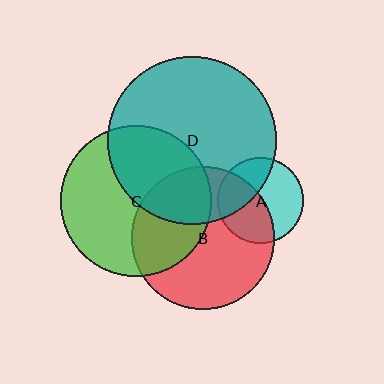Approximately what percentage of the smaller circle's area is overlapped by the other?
Approximately 30%.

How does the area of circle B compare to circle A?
Approximately 2.8 times.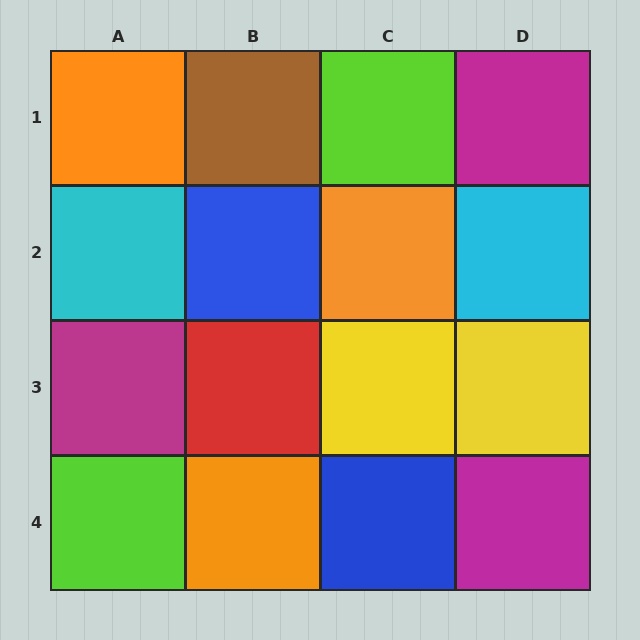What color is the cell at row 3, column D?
Yellow.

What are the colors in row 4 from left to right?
Lime, orange, blue, magenta.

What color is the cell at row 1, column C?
Lime.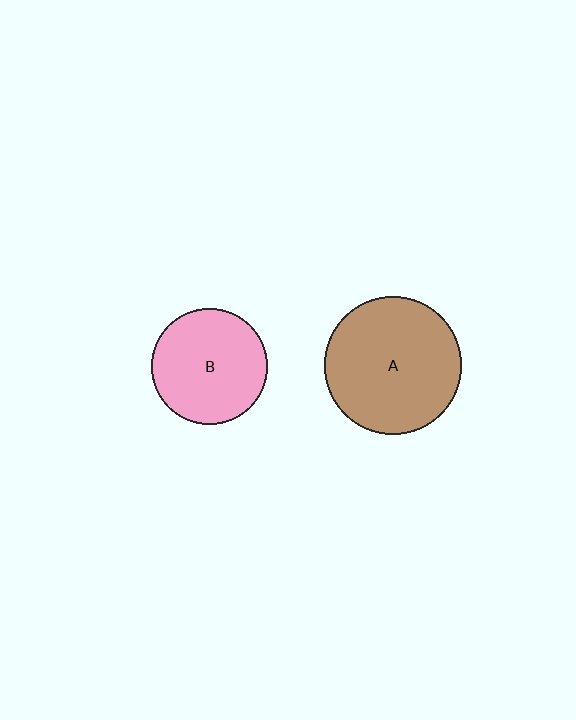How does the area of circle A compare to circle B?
Approximately 1.4 times.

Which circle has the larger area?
Circle A (brown).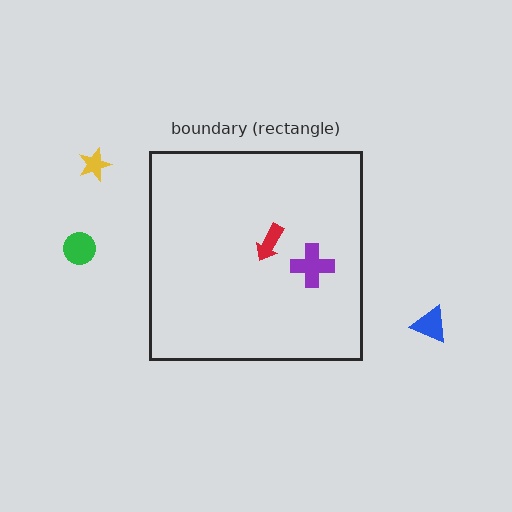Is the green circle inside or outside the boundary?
Outside.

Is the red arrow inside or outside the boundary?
Inside.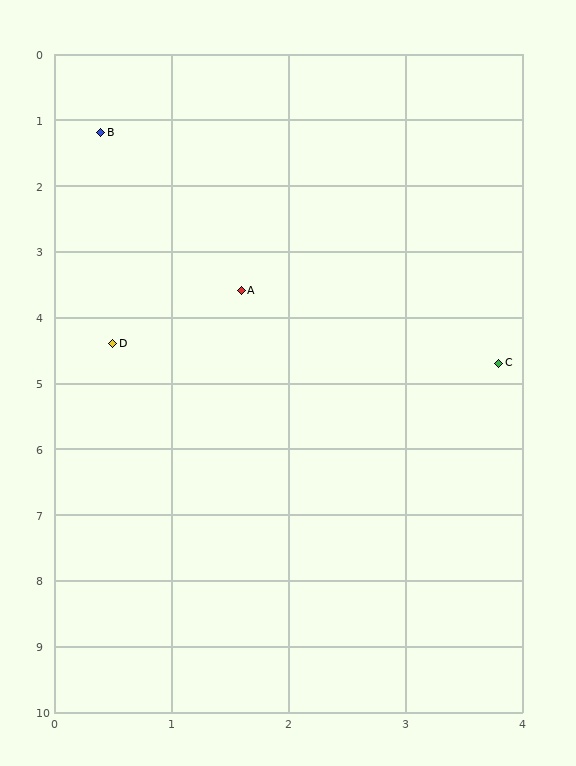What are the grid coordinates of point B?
Point B is at approximately (0.4, 1.2).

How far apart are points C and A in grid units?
Points C and A are about 2.5 grid units apart.